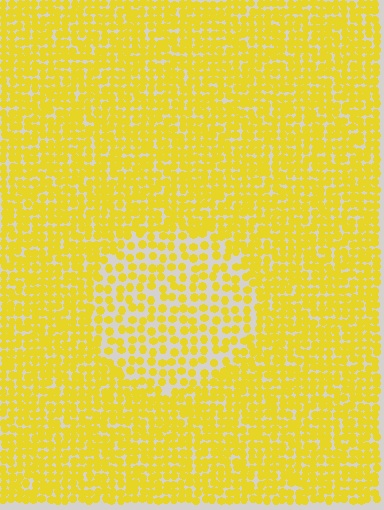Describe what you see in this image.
The image contains small yellow elements arranged at two different densities. A circle-shaped region is visible where the elements are less densely packed than the surrounding area.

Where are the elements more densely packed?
The elements are more densely packed outside the circle boundary.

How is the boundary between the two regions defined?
The boundary is defined by a change in element density (approximately 1.8x ratio). All elements are the same color, size, and shape.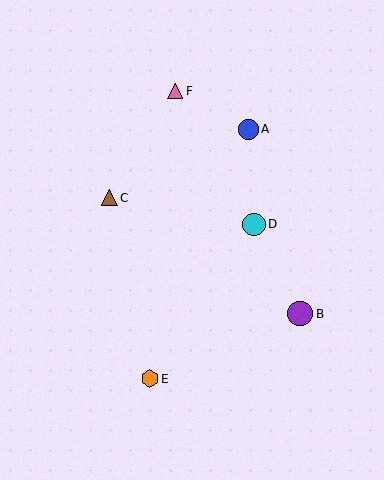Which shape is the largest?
The purple circle (labeled B) is the largest.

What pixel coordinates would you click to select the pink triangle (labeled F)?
Click at (175, 91) to select the pink triangle F.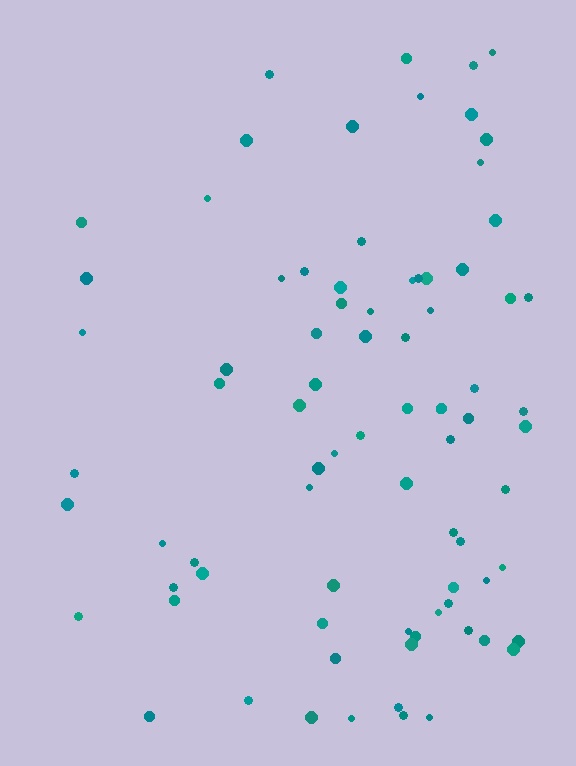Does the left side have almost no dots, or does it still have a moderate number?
Still a moderate number, just noticeably fewer than the right.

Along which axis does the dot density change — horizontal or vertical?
Horizontal.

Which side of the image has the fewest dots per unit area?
The left.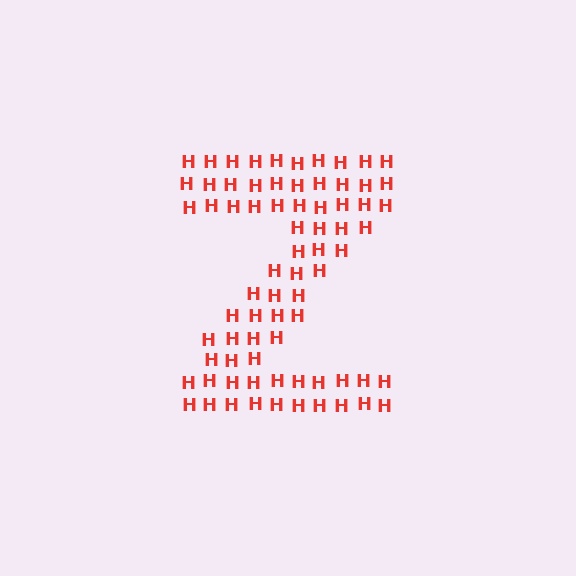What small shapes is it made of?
It is made of small letter H's.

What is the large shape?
The large shape is the letter Z.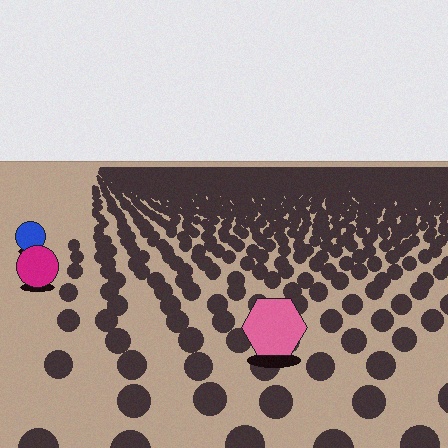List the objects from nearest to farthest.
From nearest to farthest: the pink hexagon, the magenta circle, the blue circle.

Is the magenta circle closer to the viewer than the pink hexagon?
No. The pink hexagon is closer — you can tell from the texture gradient: the ground texture is coarser near it.